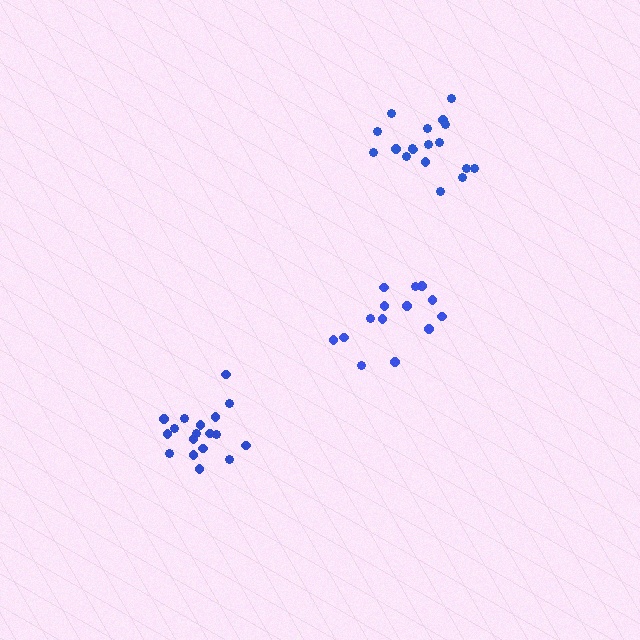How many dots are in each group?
Group 1: 14 dots, Group 2: 18 dots, Group 3: 18 dots (50 total).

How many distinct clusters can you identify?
There are 3 distinct clusters.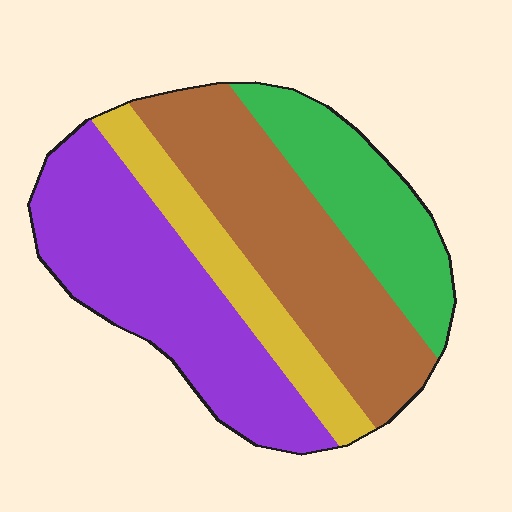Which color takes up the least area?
Yellow, at roughly 15%.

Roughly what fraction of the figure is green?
Green covers about 20% of the figure.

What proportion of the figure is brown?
Brown covers around 30% of the figure.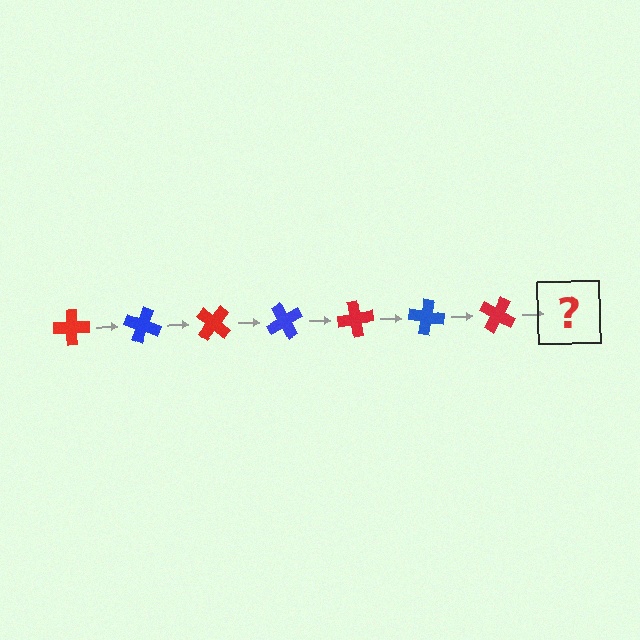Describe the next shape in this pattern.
It should be a blue cross, rotated 140 degrees from the start.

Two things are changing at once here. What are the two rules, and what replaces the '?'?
The two rules are that it rotates 20 degrees each step and the color cycles through red and blue. The '?' should be a blue cross, rotated 140 degrees from the start.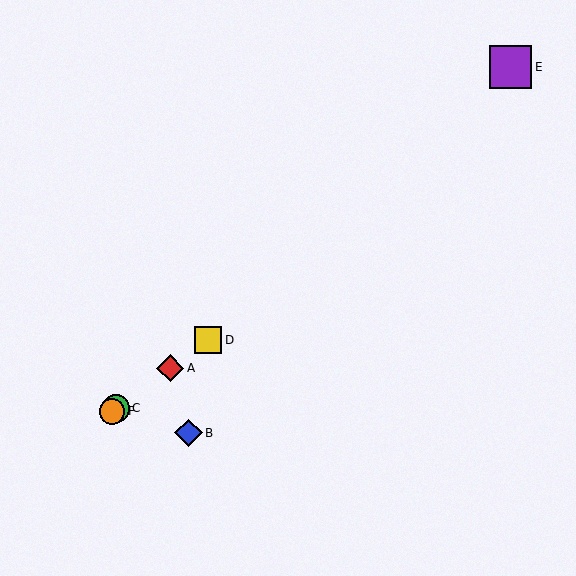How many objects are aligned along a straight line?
4 objects (A, C, D, F) are aligned along a straight line.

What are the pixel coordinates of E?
Object E is at (511, 67).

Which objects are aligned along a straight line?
Objects A, C, D, F are aligned along a straight line.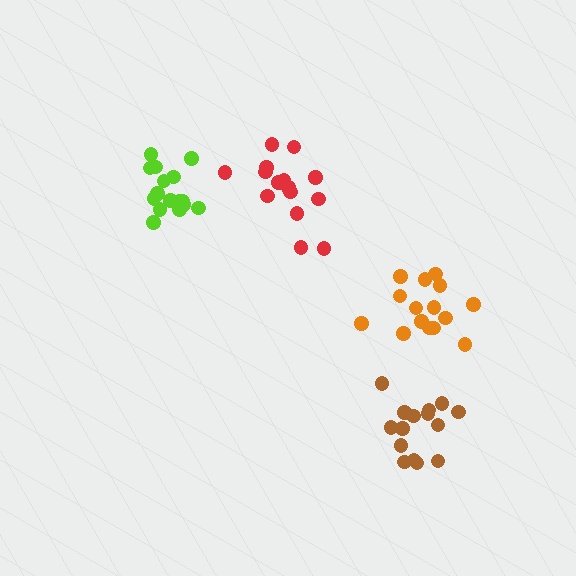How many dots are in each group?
Group 1: 15 dots, Group 2: 15 dots, Group 3: 16 dots, Group 4: 15 dots (61 total).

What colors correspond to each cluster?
The clusters are colored: brown, orange, lime, red.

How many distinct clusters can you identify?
There are 4 distinct clusters.